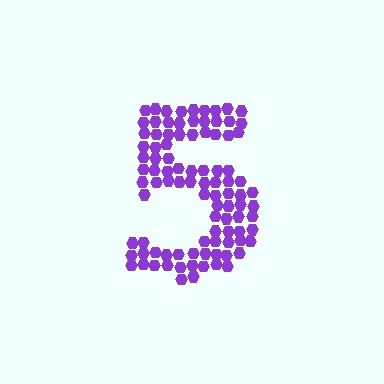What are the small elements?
The small elements are hexagons.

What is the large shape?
The large shape is the digit 5.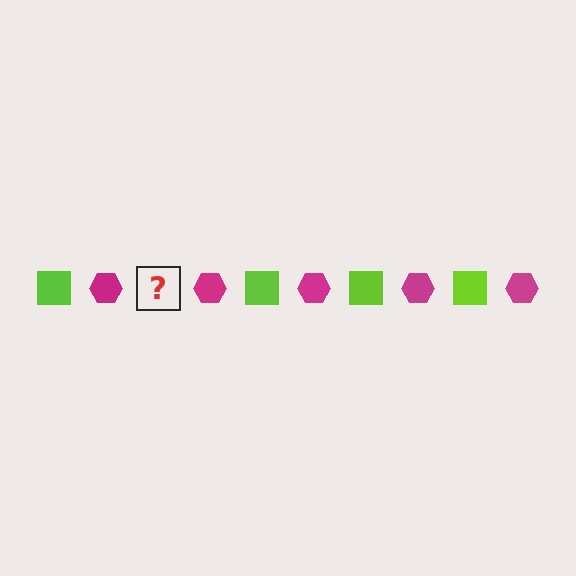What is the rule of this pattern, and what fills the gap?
The rule is that the pattern alternates between lime square and magenta hexagon. The gap should be filled with a lime square.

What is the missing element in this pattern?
The missing element is a lime square.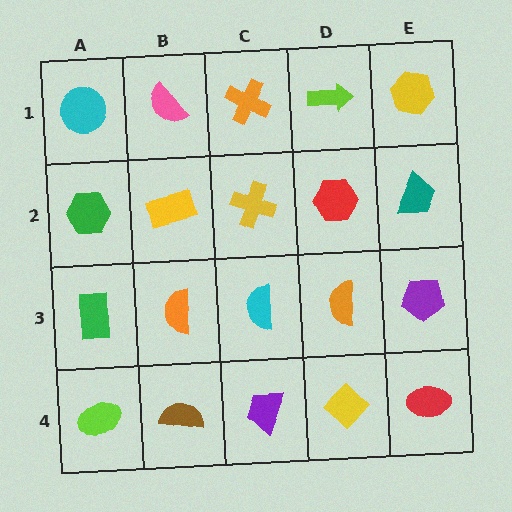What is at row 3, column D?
An orange semicircle.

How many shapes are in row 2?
5 shapes.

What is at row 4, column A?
A lime ellipse.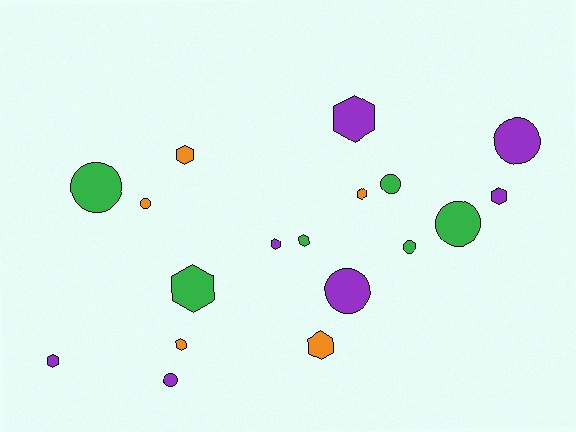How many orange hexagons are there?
There are 4 orange hexagons.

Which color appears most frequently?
Purple, with 7 objects.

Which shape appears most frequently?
Hexagon, with 10 objects.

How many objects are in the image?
There are 18 objects.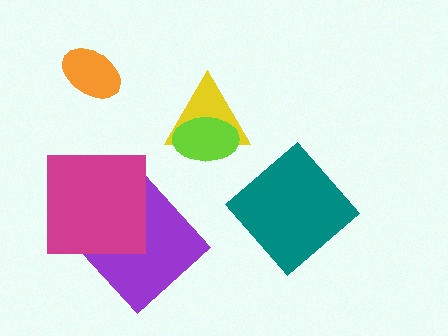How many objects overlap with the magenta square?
1 object overlaps with the magenta square.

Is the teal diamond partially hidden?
No, no other shape covers it.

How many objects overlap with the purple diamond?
1 object overlaps with the purple diamond.